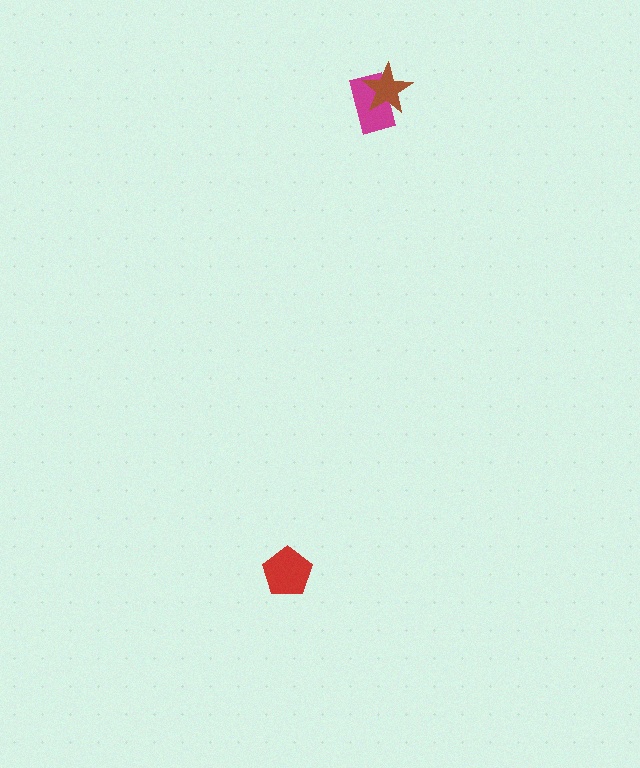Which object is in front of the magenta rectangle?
The brown star is in front of the magenta rectangle.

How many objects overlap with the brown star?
1 object overlaps with the brown star.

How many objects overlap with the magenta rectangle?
1 object overlaps with the magenta rectangle.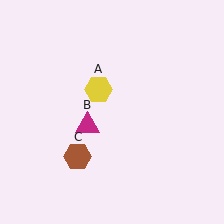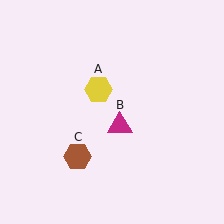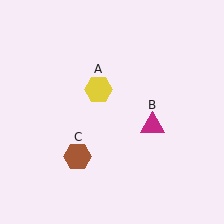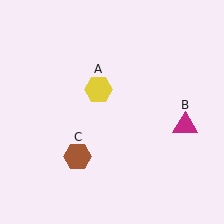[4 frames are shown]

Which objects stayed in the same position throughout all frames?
Yellow hexagon (object A) and brown hexagon (object C) remained stationary.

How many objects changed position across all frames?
1 object changed position: magenta triangle (object B).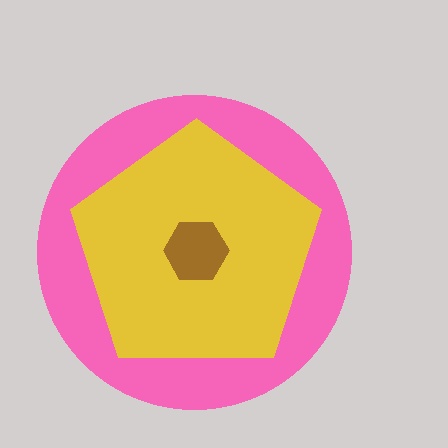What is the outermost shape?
The pink circle.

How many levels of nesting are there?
3.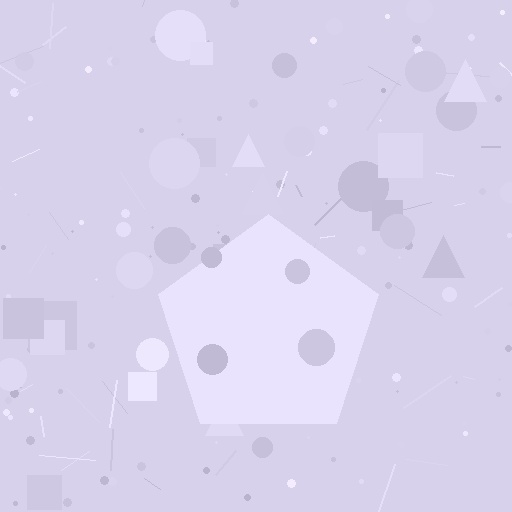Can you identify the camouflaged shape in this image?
The camouflaged shape is a pentagon.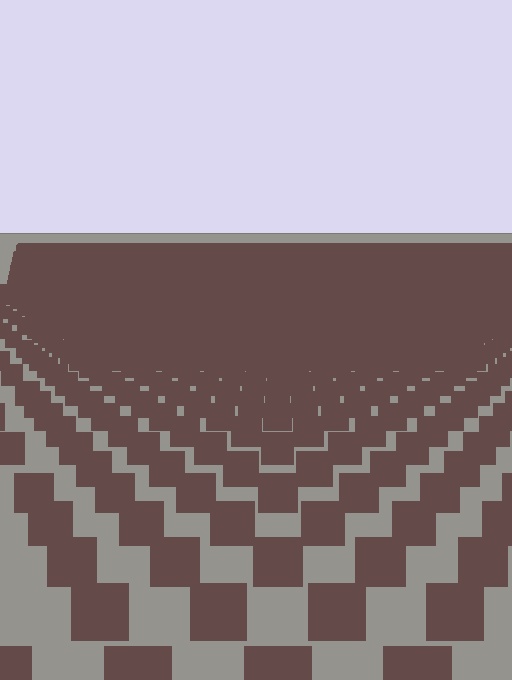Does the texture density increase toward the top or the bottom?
Density increases toward the top.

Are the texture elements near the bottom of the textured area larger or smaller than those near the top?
Larger. Near the bottom, elements are closer to the viewer and appear at a bigger on-screen size.